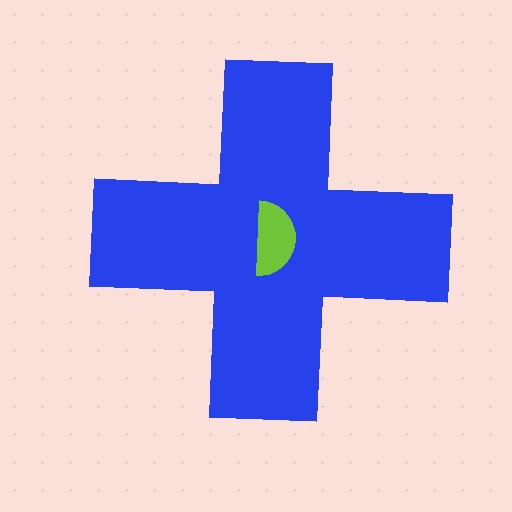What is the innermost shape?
The lime semicircle.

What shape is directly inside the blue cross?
The lime semicircle.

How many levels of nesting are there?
2.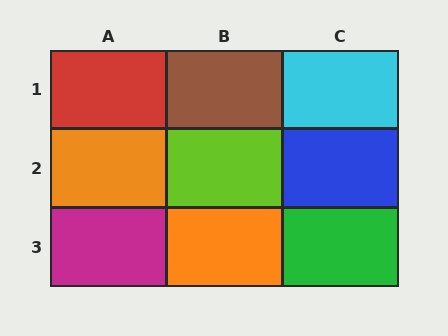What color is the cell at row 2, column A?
Orange.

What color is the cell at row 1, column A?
Red.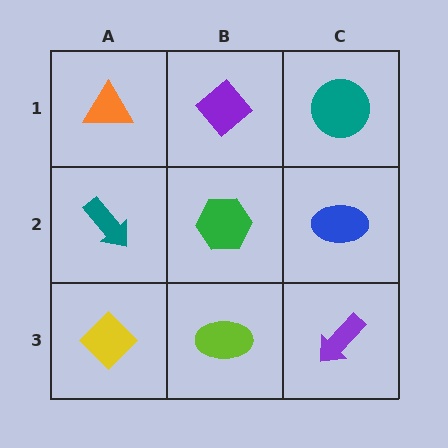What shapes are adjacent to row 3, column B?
A green hexagon (row 2, column B), a yellow diamond (row 3, column A), a purple arrow (row 3, column C).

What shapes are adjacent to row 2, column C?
A teal circle (row 1, column C), a purple arrow (row 3, column C), a green hexagon (row 2, column B).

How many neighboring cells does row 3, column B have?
3.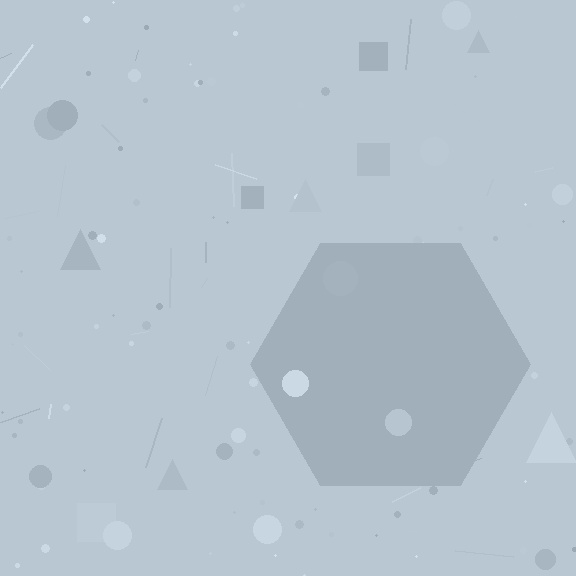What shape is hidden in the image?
A hexagon is hidden in the image.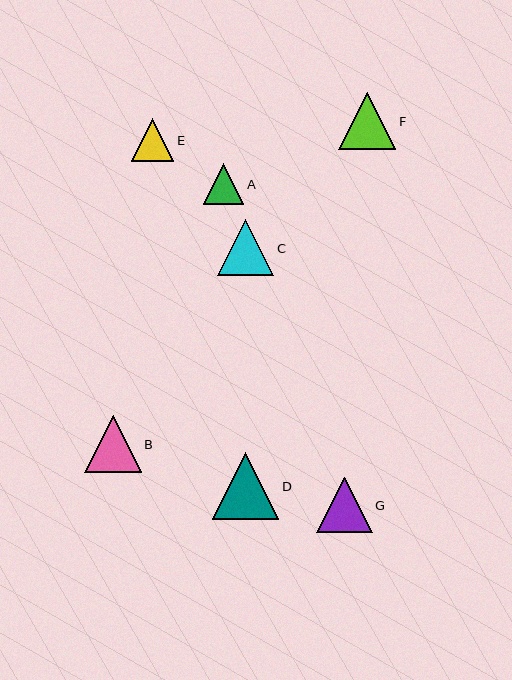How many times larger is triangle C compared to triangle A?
Triangle C is approximately 1.4 times the size of triangle A.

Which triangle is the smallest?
Triangle A is the smallest with a size of approximately 41 pixels.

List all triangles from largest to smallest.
From largest to smallest: D, F, B, C, G, E, A.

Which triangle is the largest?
Triangle D is the largest with a size of approximately 67 pixels.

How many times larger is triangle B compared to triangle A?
Triangle B is approximately 1.4 times the size of triangle A.